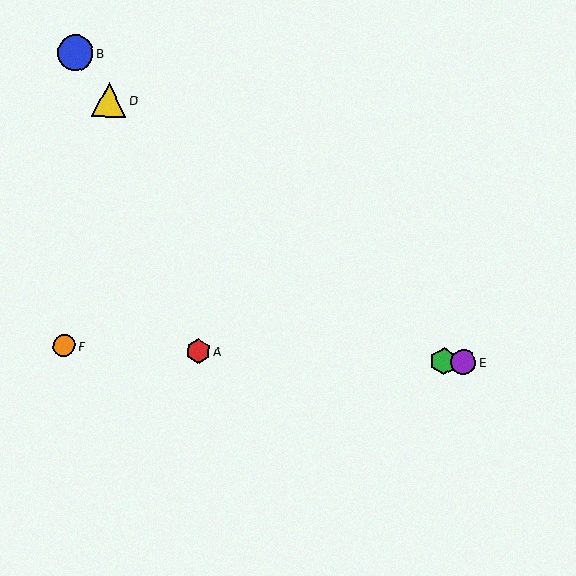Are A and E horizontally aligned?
Yes, both are at y≈351.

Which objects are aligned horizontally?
Objects A, C, E, F are aligned horizontally.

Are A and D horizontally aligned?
No, A is at y≈351 and D is at y≈100.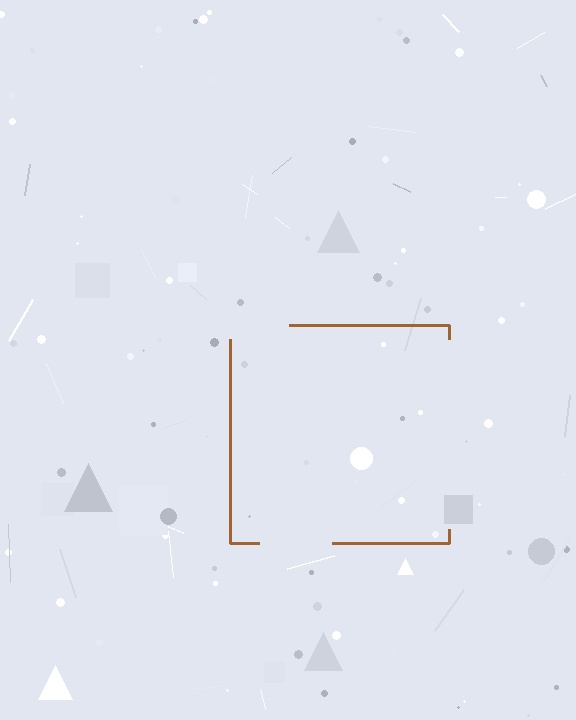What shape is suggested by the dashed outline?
The dashed outline suggests a square.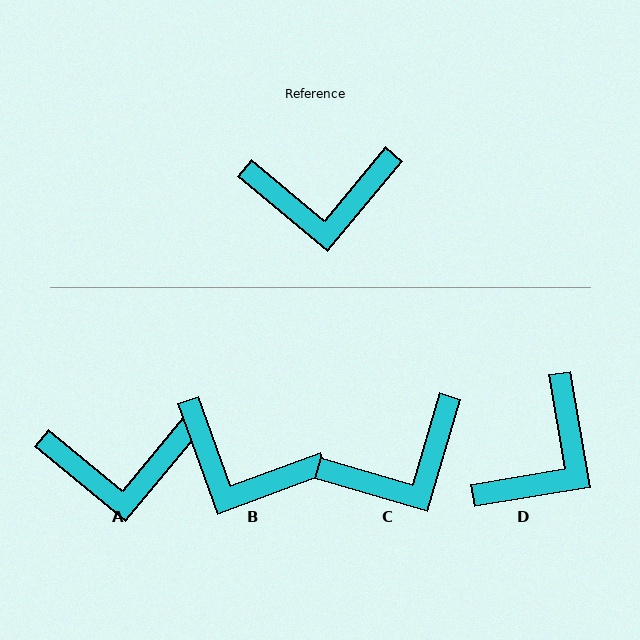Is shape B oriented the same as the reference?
No, it is off by about 30 degrees.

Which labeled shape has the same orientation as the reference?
A.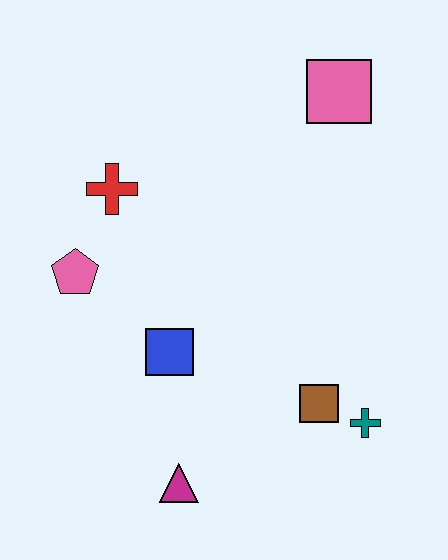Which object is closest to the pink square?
The red cross is closest to the pink square.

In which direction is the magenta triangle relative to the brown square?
The magenta triangle is to the left of the brown square.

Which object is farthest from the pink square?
The magenta triangle is farthest from the pink square.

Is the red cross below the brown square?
No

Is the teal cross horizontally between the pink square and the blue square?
No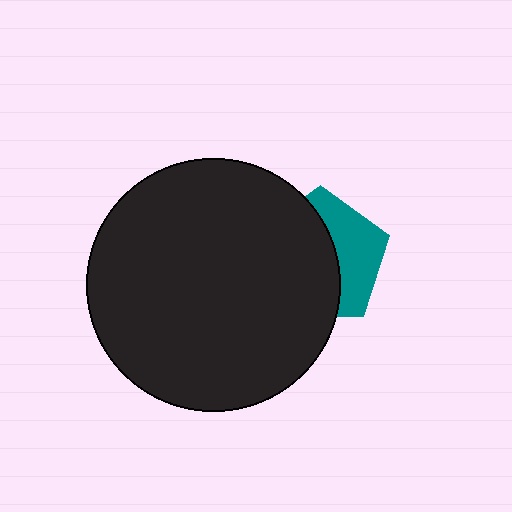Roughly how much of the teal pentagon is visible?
A small part of it is visible (roughly 40%).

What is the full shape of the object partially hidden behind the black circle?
The partially hidden object is a teal pentagon.